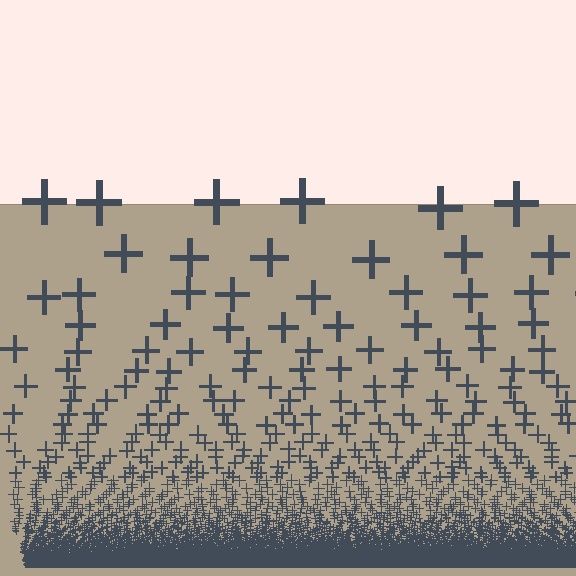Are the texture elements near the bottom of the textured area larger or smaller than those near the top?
Smaller. The gradient is inverted — elements near the bottom are smaller and denser.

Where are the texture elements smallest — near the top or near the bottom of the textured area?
Near the bottom.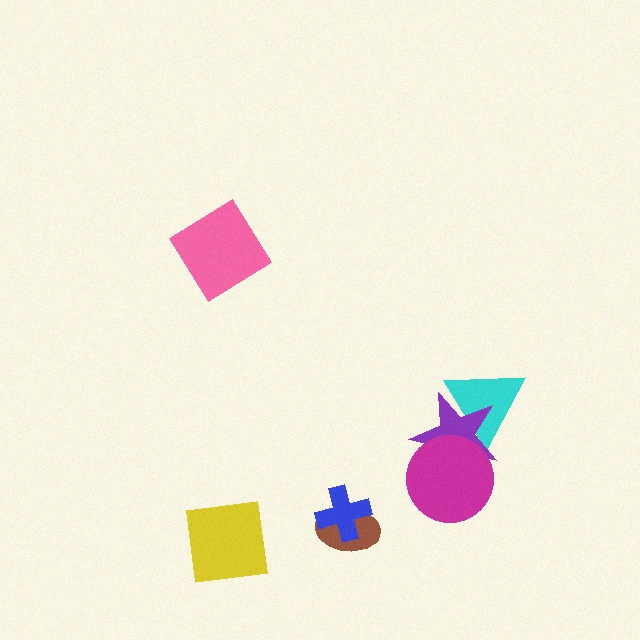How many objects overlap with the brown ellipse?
1 object overlaps with the brown ellipse.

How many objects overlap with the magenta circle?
1 object overlaps with the magenta circle.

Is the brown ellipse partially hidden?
Yes, it is partially covered by another shape.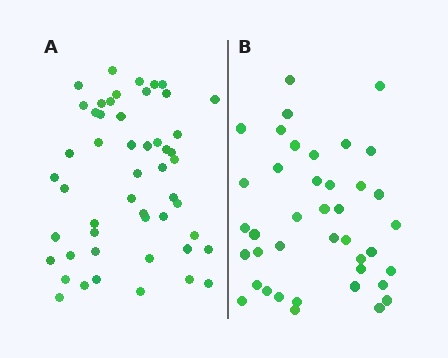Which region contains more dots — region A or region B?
Region A (the left region) has more dots.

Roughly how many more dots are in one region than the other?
Region A has roughly 12 or so more dots than region B.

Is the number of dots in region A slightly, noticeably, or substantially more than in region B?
Region A has noticeably more, but not dramatically so. The ratio is roughly 1.3 to 1.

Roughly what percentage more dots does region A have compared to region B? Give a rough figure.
About 30% more.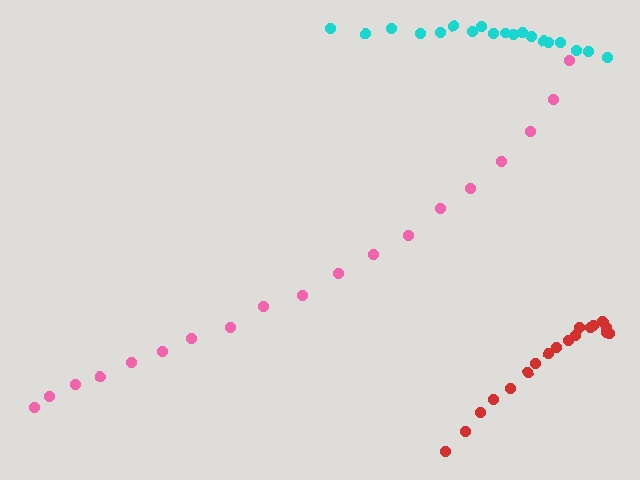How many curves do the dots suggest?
There are 3 distinct paths.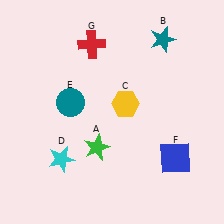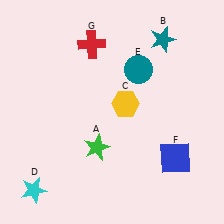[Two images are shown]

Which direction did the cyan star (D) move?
The cyan star (D) moved down.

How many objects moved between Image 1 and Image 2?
2 objects moved between the two images.